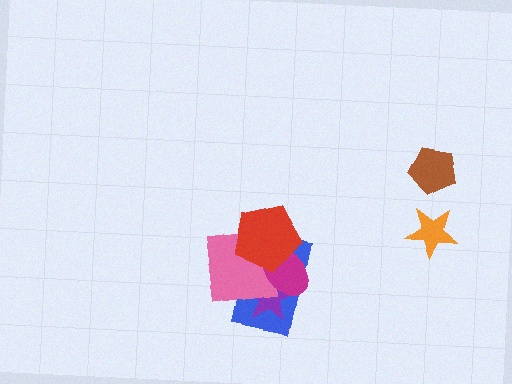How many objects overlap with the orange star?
0 objects overlap with the orange star.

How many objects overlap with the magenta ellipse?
4 objects overlap with the magenta ellipse.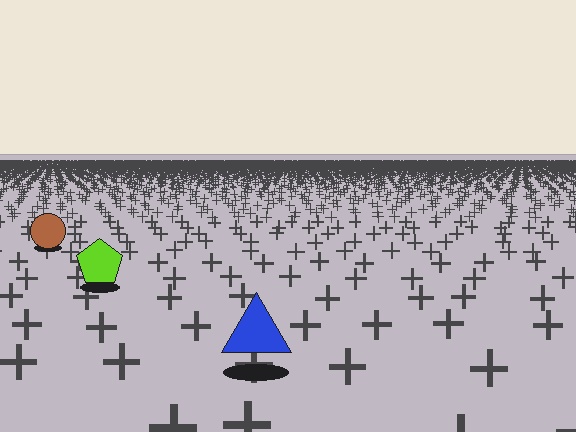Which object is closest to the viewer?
The blue triangle is closest. The texture marks near it are larger and more spread out.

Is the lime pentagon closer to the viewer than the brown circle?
Yes. The lime pentagon is closer — you can tell from the texture gradient: the ground texture is coarser near it.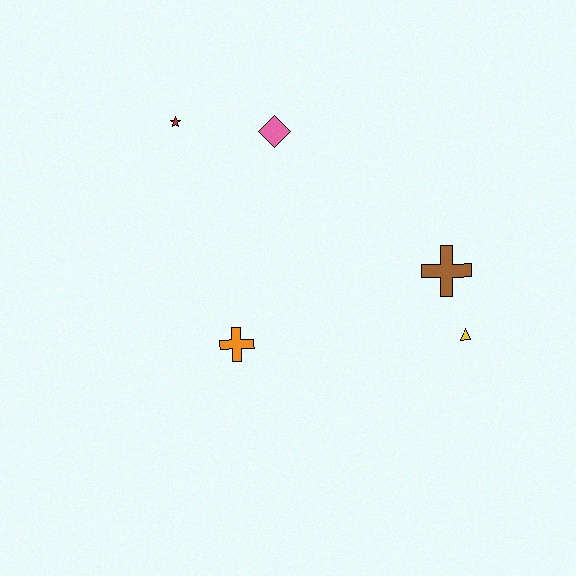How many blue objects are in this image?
There are no blue objects.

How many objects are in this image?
There are 5 objects.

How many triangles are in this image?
There is 1 triangle.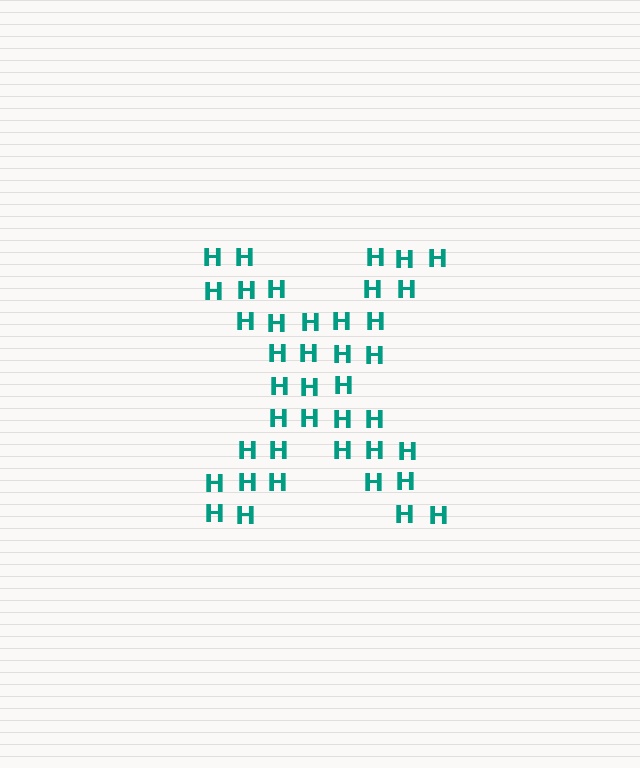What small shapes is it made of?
It is made of small letter H's.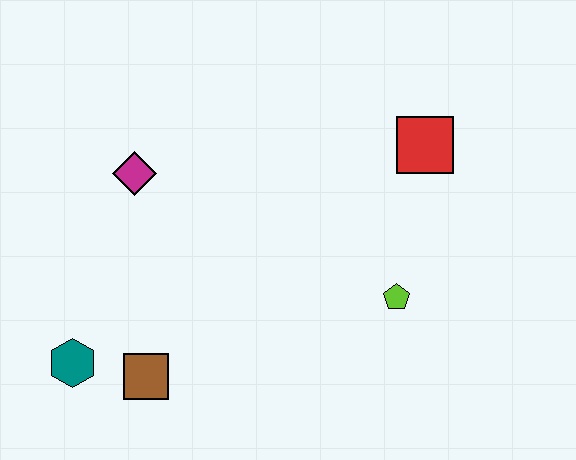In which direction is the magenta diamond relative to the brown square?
The magenta diamond is above the brown square.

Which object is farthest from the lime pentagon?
The teal hexagon is farthest from the lime pentagon.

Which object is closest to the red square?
The lime pentagon is closest to the red square.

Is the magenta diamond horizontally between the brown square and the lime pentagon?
No